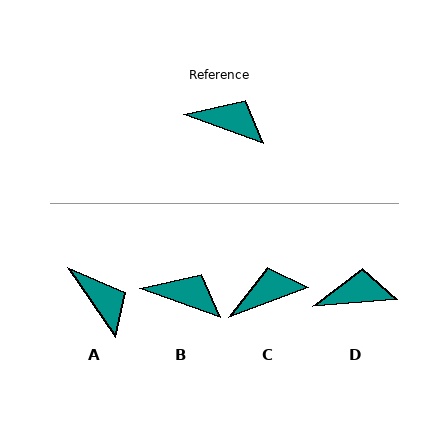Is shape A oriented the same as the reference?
No, it is off by about 36 degrees.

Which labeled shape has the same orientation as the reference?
B.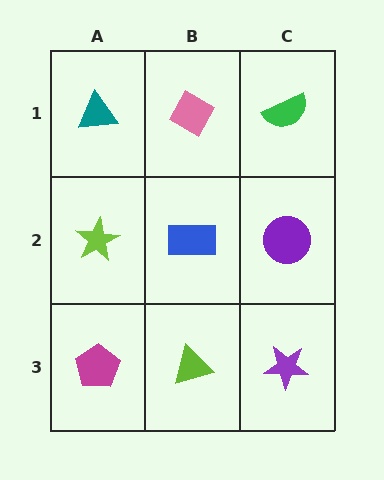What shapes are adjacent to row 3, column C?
A purple circle (row 2, column C), a lime triangle (row 3, column B).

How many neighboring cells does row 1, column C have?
2.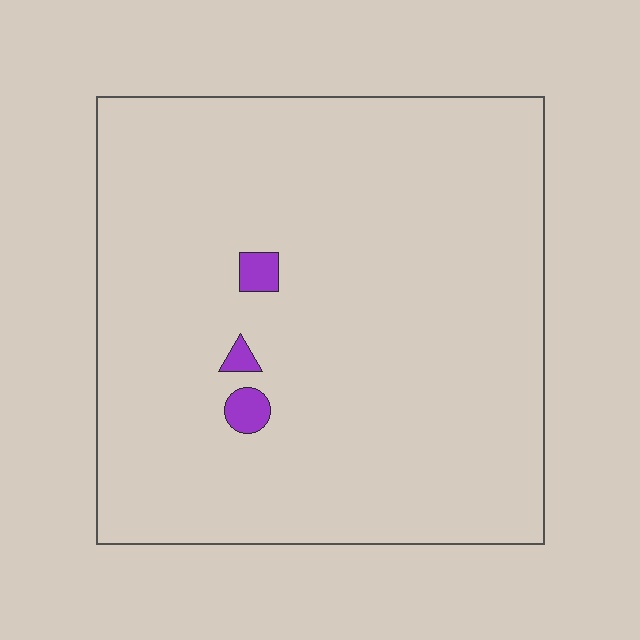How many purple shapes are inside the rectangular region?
3.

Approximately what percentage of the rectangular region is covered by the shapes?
Approximately 0%.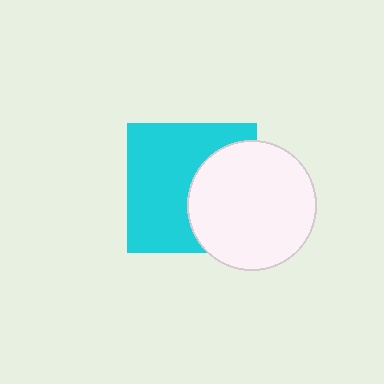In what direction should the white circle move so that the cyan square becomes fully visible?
The white circle should move right. That is the shortest direction to clear the overlap and leave the cyan square fully visible.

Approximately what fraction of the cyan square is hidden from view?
Roughly 40% of the cyan square is hidden behind the white circle.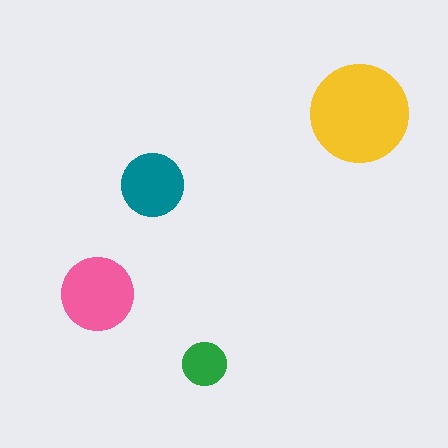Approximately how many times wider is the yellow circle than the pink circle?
About 1.5 times wider.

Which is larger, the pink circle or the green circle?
The pink one.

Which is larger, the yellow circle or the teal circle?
The yellow one.